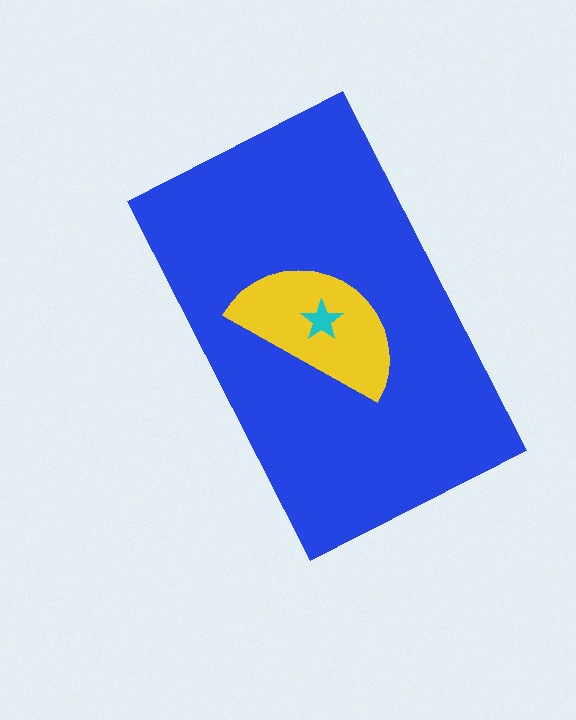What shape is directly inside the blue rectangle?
The yellow semicircle.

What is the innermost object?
The cyan star.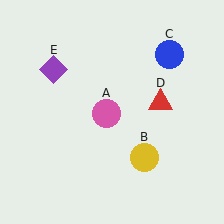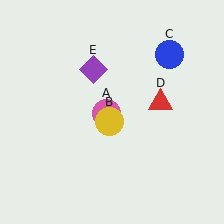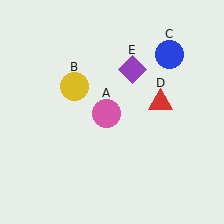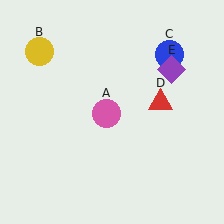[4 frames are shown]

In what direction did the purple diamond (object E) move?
The purple diamond (object E) moved right.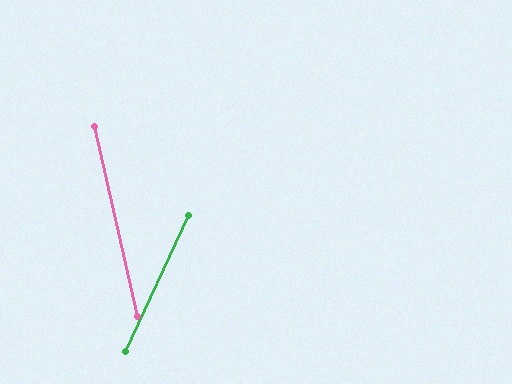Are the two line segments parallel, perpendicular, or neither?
Neither parallel nor perpendicular — they differ by about 38°.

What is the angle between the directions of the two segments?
Approximately 38 degrees.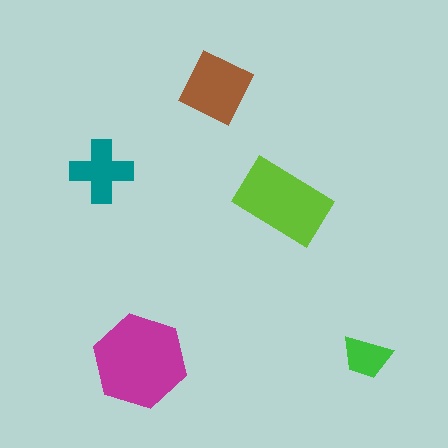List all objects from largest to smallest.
The magenta hexagon, the lime rectangle, the brown diamond, the teal cross, the green trapezoid.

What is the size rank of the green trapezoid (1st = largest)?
5th.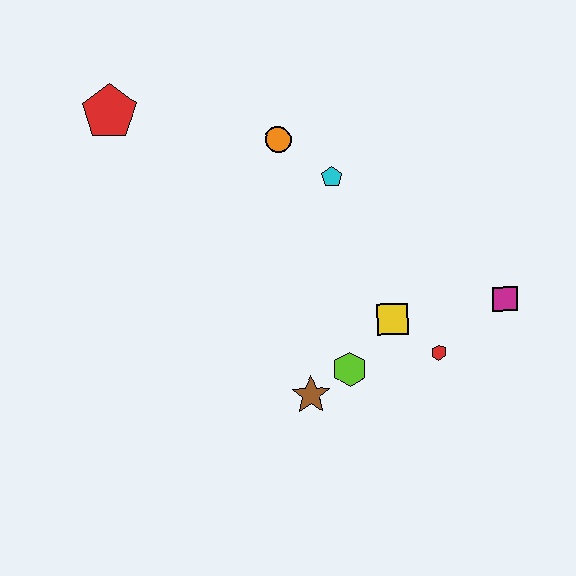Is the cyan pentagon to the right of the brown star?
Yes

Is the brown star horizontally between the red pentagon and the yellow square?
Yes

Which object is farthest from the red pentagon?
The magenta square is farthest from the red pentagon.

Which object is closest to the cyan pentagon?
The orange circle is closest to the cyan pentagon.